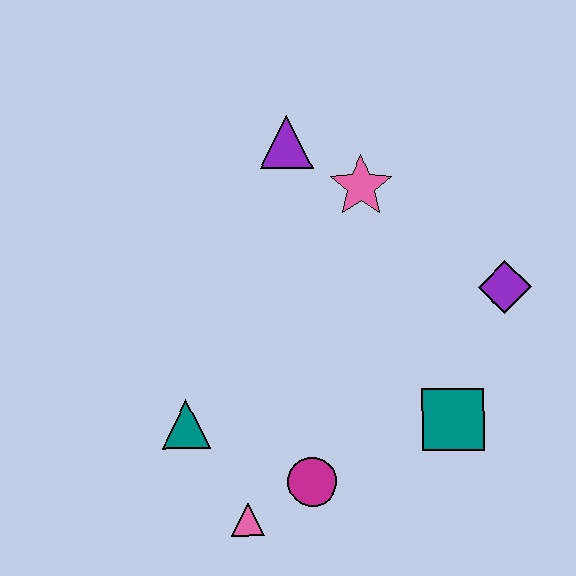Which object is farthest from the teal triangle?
The purple diamond is farthest from the teal triangle.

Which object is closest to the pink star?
The purple triangle is closest to the pink star.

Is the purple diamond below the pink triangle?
No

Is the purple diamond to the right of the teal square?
Yes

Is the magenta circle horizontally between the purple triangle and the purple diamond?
Yes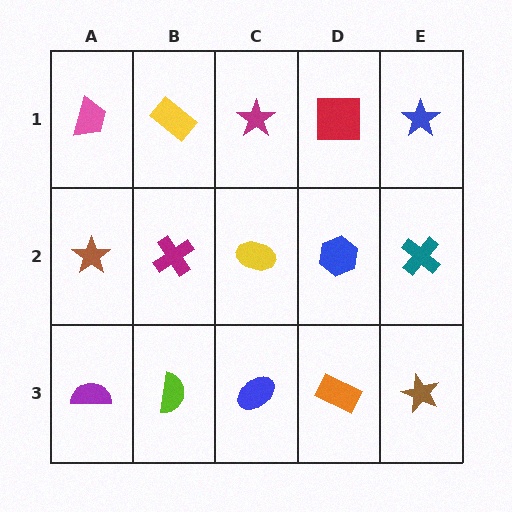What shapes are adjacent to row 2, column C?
A magenta star (row 1, column C), a blue ellipse (row 3, column C), a magenta cross (row 2, column B), a blue hexagon (row 2, column D).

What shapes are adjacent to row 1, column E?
A teal cross (row 2, column E), a red square (row 1, column D).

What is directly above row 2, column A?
A pink trapezoid.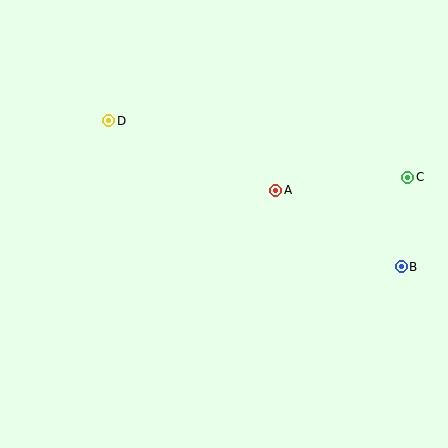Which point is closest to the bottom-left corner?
Point D is closest to the bottom-left corner.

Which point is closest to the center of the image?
Point A at (276, 190) is closest to the center.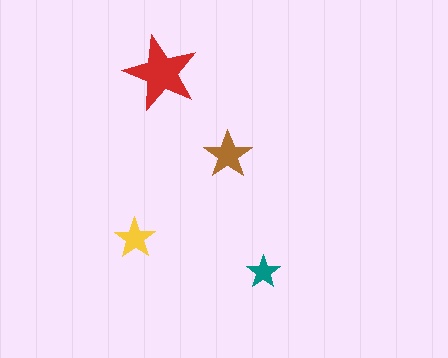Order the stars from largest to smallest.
the red one, the brown one, the yellow one, the teal one.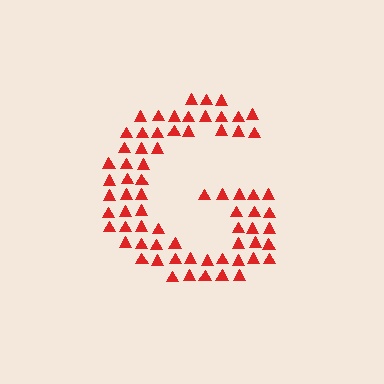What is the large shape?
The large shape is the letter G.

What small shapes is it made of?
It is made of small triangles.